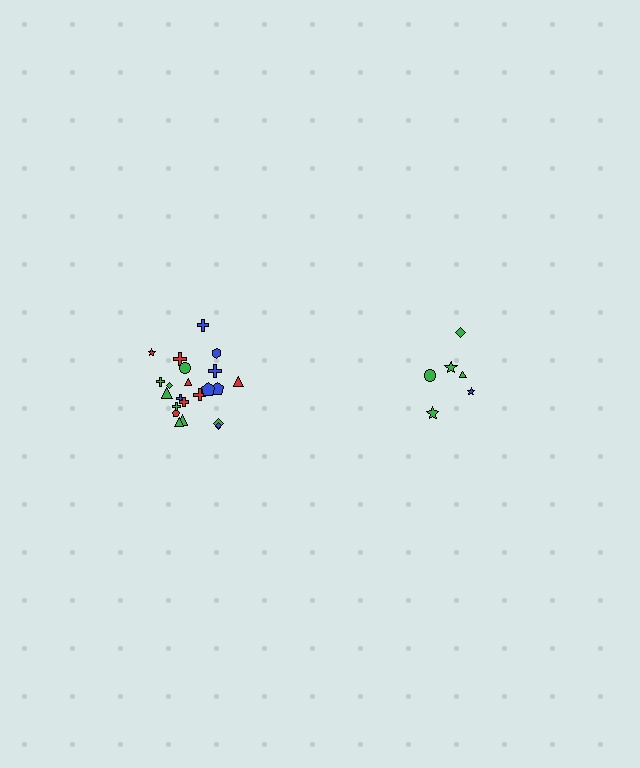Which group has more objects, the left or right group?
The left group.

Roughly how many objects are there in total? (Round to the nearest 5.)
Roughly 30 objects in total.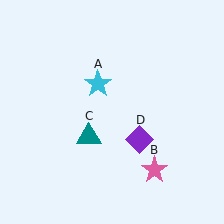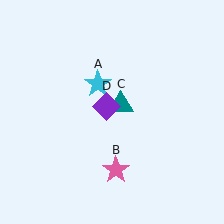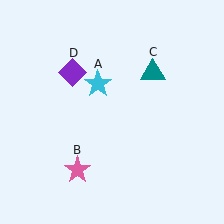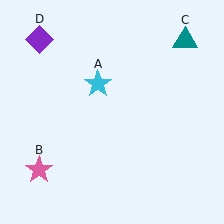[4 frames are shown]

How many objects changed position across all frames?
3 objects changed position: pink star (object B), teal triangle (object C), purple diamond (object D).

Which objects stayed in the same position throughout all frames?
Cyan star (object A) remained stationary.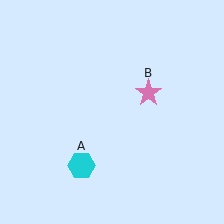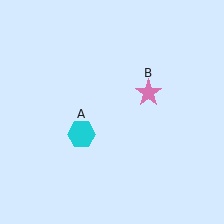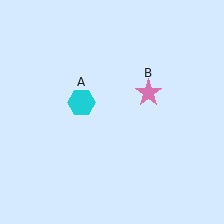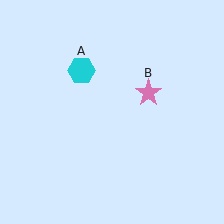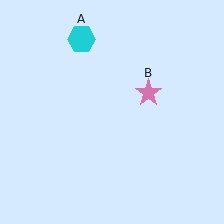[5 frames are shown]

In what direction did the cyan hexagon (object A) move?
The cyan hexagon (object A) moved up.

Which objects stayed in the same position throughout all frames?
Pink star (object B) remained stationary.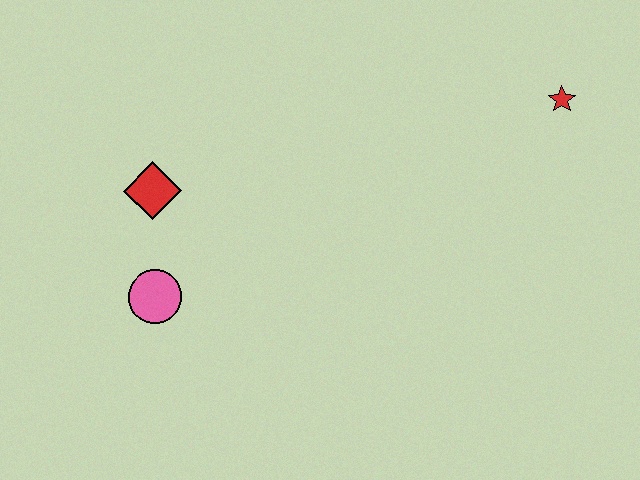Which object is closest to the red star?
The red diamond is closest to the red star.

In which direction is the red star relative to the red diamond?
The red star is to the right of the red diamond.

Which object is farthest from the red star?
The pink circle is farthest from the red star.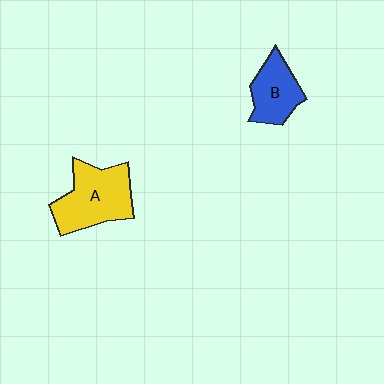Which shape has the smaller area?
Shape B (blue).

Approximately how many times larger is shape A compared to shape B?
Approximately 1.5 times.